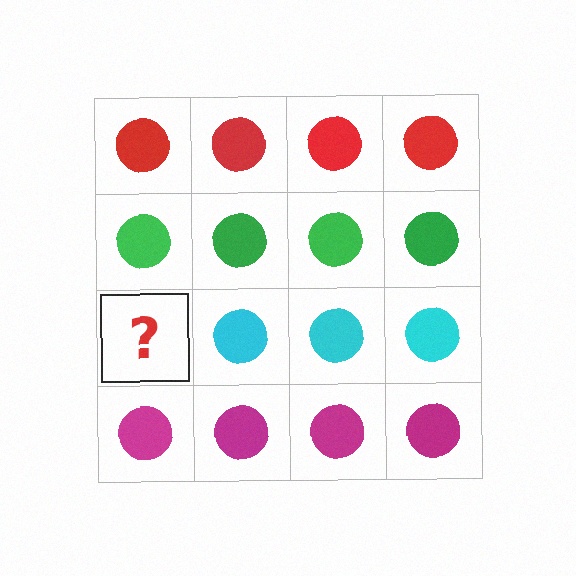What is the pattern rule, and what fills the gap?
The rule is that each row has a consistent color. The gap should be filled with a cyan circle.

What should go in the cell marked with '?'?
The missing cell should contain a cyan circle.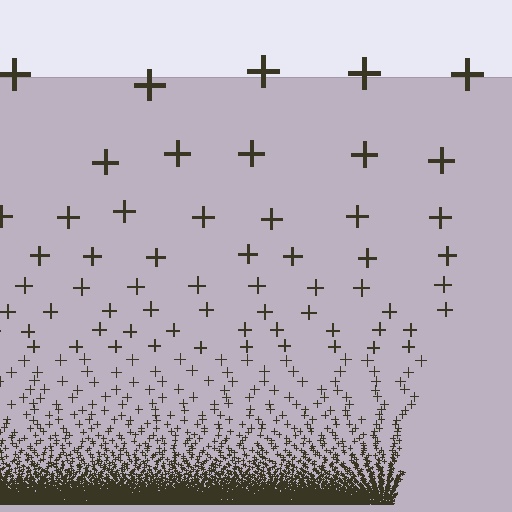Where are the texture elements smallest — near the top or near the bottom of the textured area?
Near the bottom.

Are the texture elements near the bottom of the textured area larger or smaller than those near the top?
Smaller. The gradient is inverted — elements near the bottom are smaller and denser.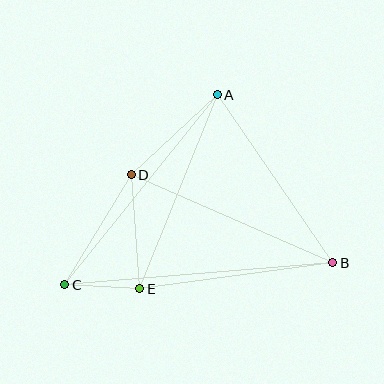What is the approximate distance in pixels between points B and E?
The distance between B and E is approximately 195 pixels.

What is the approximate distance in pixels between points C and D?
The distance between C and D is approximately 128 pixels.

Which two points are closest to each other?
Points C and E are closest to each other.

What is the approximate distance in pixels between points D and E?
The distance between D and E is approximately 114 pixels.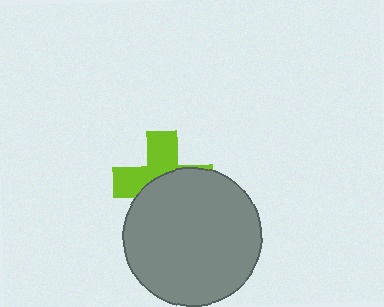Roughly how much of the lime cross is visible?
About half of it is visible (roughly 46%).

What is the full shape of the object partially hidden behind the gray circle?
The partially hidden object is a lime cross.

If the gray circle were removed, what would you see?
You would see the complete lime cross.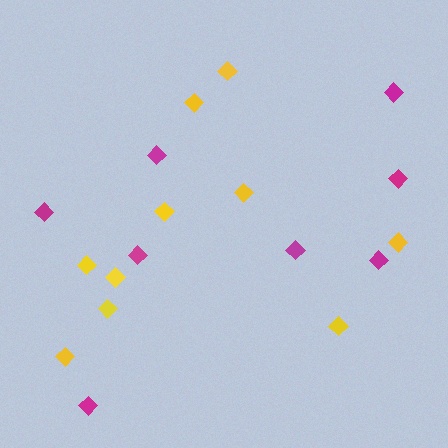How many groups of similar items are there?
There are 2 groups: one group of yellow diamonds (10) and one group of magenta diamonds (8).